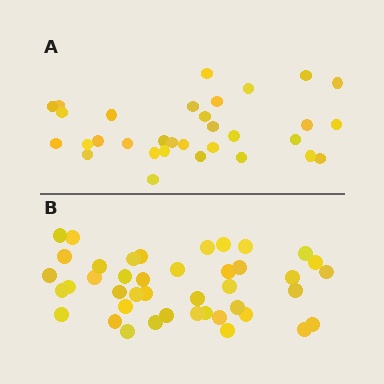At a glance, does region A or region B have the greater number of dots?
Region B (the bottom region) has more dots.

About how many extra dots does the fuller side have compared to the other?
Region B has roughly 10 or so more dots than region A.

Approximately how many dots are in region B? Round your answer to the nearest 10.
About 40 dots. (The exact count is 42, which rounds to 40.)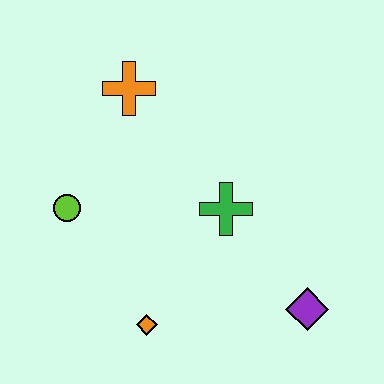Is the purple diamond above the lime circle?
No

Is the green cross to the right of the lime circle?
Yes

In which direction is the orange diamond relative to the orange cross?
The orange diamond is below the orange cross.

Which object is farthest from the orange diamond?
The orange cross is farthest from the orange diamond.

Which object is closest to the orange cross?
The lime circle is closest to the orange cross.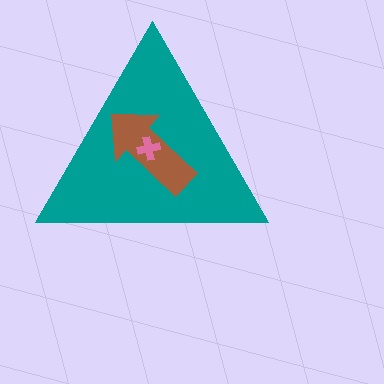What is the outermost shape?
The teal triangle.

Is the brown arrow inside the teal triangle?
Yes.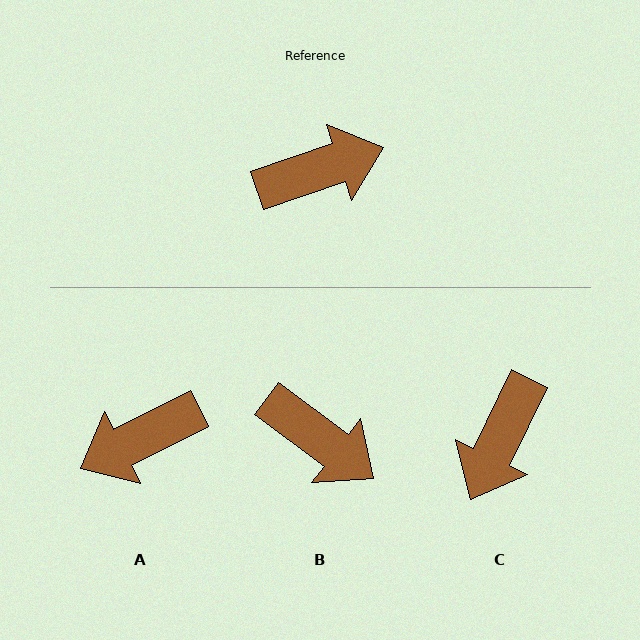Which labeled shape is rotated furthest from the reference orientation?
A, about 172 degrees away.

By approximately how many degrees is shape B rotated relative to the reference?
Approximately 56 degrees clockwise.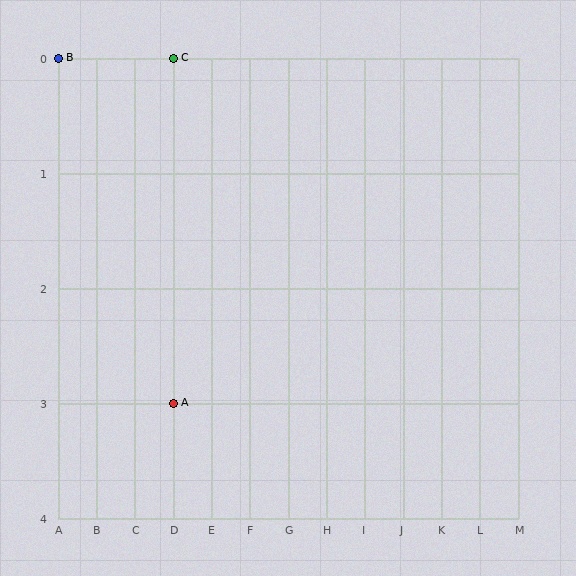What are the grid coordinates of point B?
Point B is at grid coordinates (A, 0).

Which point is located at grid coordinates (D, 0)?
Point C is at (D, 0).